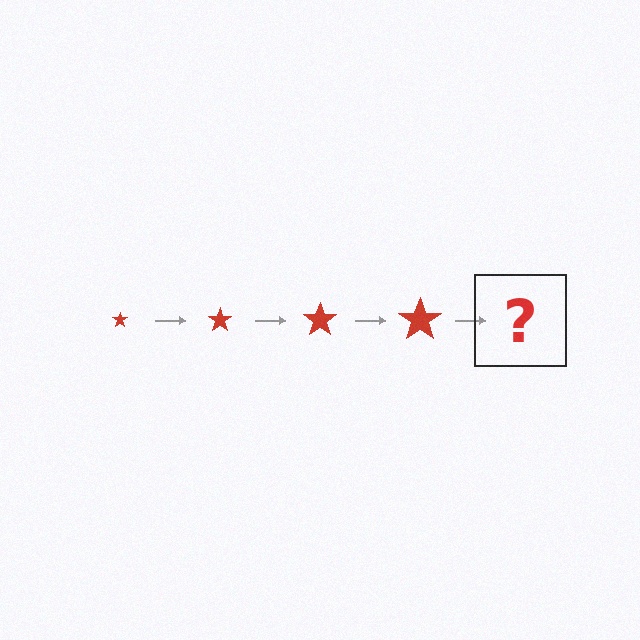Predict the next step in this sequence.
The next step is a red star, larger than the previous one.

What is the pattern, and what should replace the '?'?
The pattern is that the star gets progressively larger each step. The '?' should be a red star, larger than the previous one.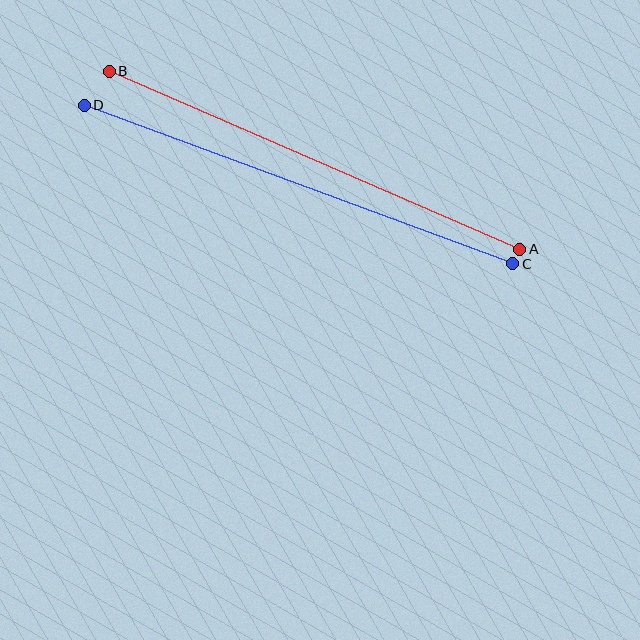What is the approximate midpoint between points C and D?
The midpoint is at approximately (298, 185) pixels.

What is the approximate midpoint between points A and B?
The midpoint is at approximately (315, 160) pixels.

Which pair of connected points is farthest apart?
Points C and D are farthest apart.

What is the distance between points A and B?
The distance is approximately 447 pixels.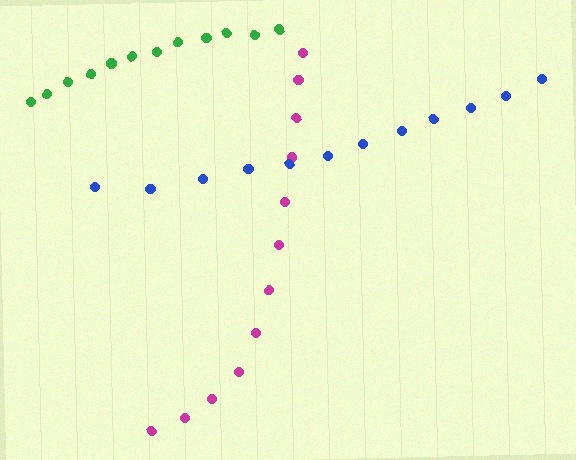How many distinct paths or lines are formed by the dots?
There are 3 distinct paths.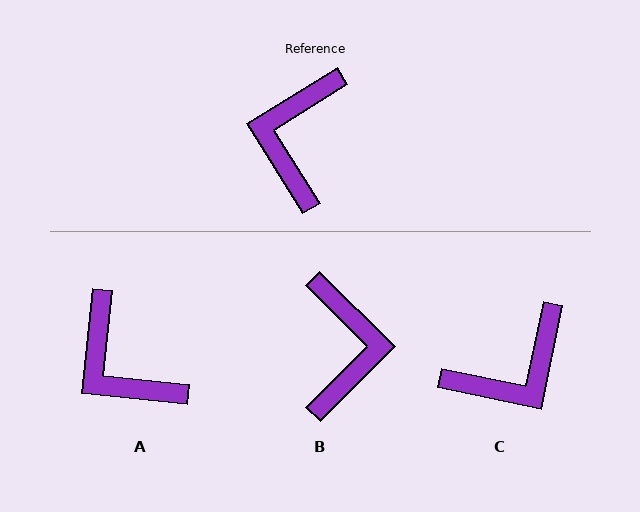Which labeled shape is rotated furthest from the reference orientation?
B, about 167 degrees away.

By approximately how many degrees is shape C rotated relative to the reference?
Approximately 136 degrees counter-clockwise.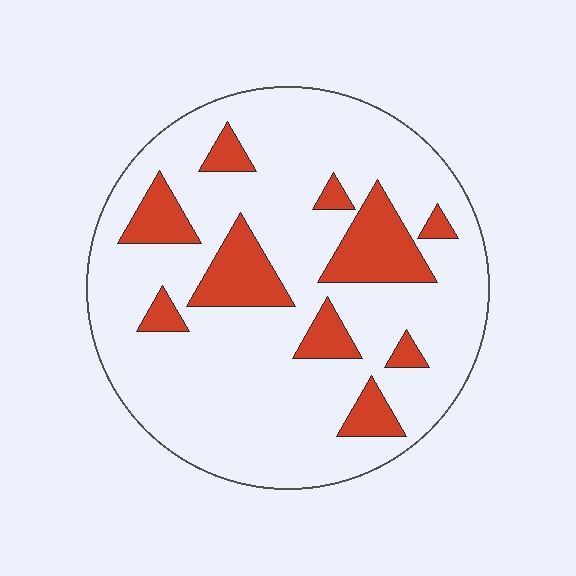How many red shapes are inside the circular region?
10.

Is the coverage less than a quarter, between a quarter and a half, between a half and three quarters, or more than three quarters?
Less than a quarter.